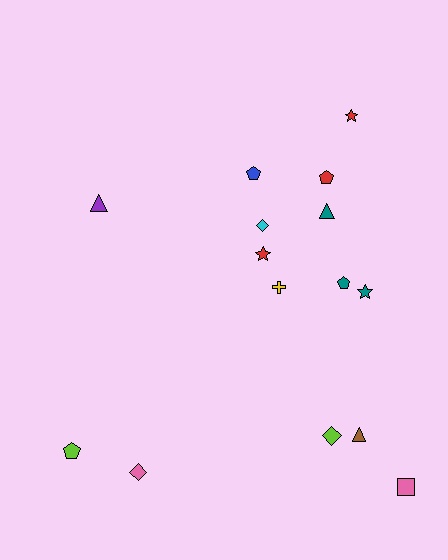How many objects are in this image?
There are 15 objects.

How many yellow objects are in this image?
There is 1 yellow object.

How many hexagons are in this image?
There are no hexagons.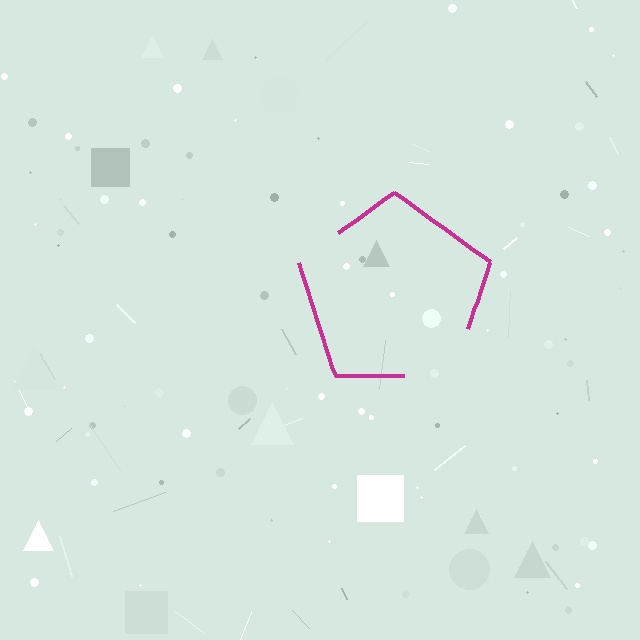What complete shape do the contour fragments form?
The contour fragments form a pentagon.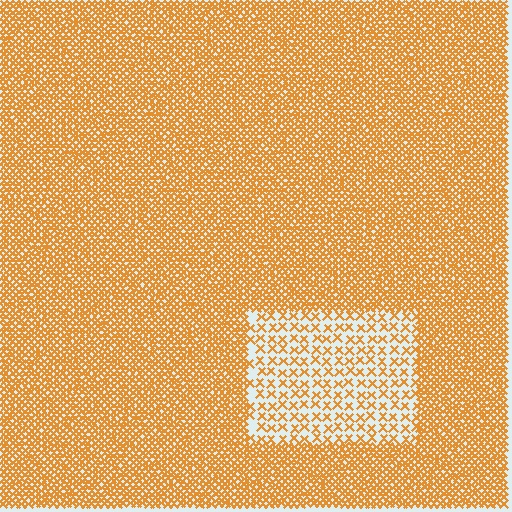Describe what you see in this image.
The image contains small orange elements arranged at two different densities. A rectangle-shaped region is visible where the elements are less densely packed than the surrounding area.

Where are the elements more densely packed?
The elements are more densely packed outside the rectangle boundary.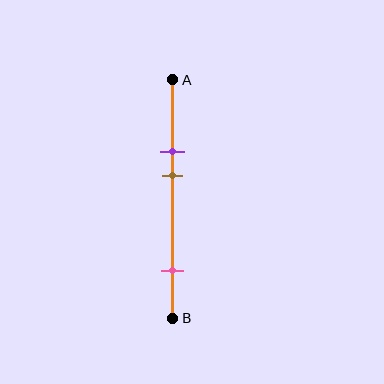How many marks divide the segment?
There are 3 marks dividing the segment.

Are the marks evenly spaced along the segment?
No, the marks are not evenly spaced.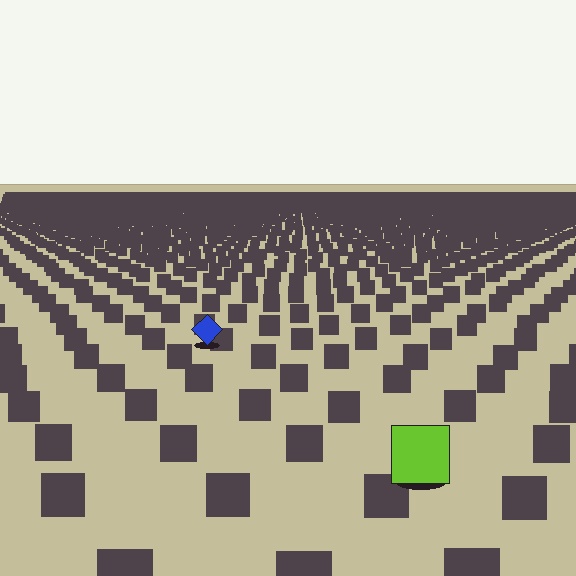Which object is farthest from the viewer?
The blue diamond is farthest from the viewer. It appears smaller and the ground texture around it is denser.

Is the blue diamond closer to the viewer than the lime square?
No. The lime square is closer — you can tell from the texture gradient: the ground texture is coarser near it.